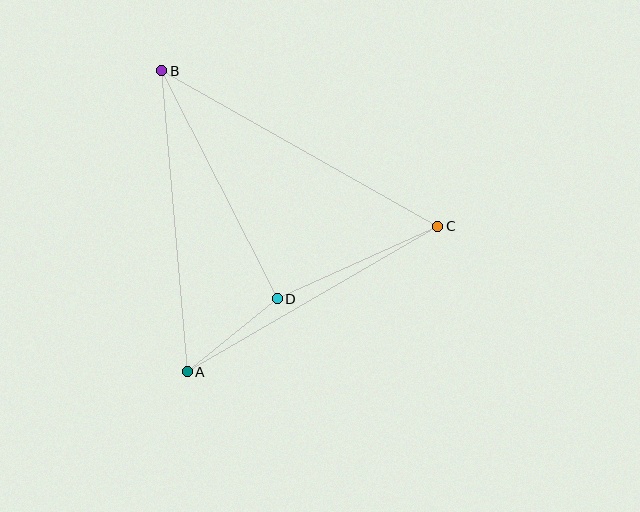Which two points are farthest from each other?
Points B and C are farthest from each other.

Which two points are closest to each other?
Points A and D are closest to each other.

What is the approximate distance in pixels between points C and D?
The distance between C and D is approximately 176 pixels.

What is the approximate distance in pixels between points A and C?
The distance between A and C is approximately 289 pixels.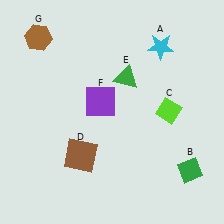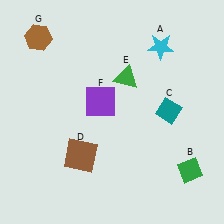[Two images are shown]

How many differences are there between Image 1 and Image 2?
There is 1 difference between the two images.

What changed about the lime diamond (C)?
In Image 1, C is lime. In Image 2, it changed to teal.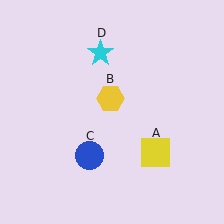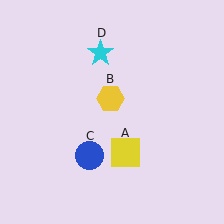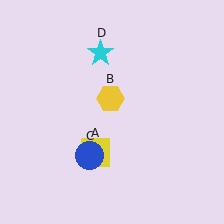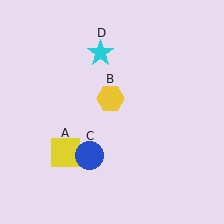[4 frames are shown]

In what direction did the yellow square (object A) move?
The yellow square (object A) moved left.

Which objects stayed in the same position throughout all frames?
Yellow hexagon (object B) and blue circle (object C) and cyan star (object D) remained stationary.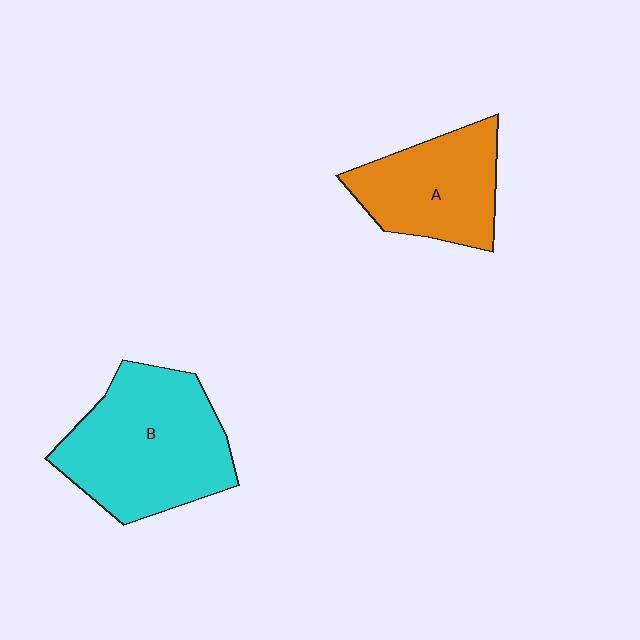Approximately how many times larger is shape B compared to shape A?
Approximately 1.4 times.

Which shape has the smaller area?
Shape A (orange).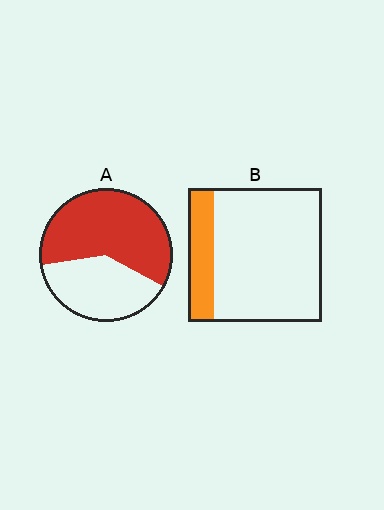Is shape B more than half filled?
No.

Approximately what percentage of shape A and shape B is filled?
A is approximately 60% and B is approximately 20%.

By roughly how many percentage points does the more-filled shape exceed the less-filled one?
By roughly 40 percentage points (A over B).